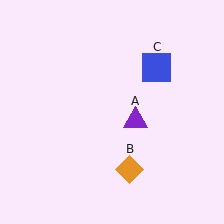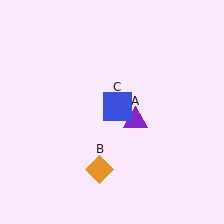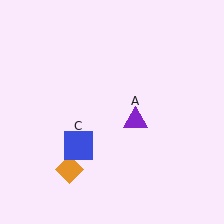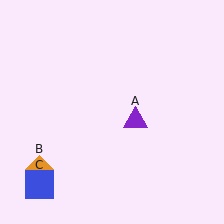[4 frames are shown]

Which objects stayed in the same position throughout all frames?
Purple triangle (object A) remained stationary.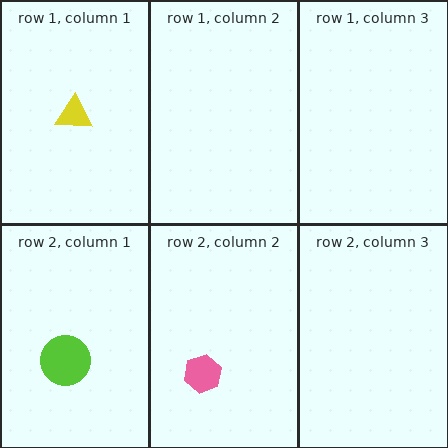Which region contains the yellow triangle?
The row 1, column 1 region.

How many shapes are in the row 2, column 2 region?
1.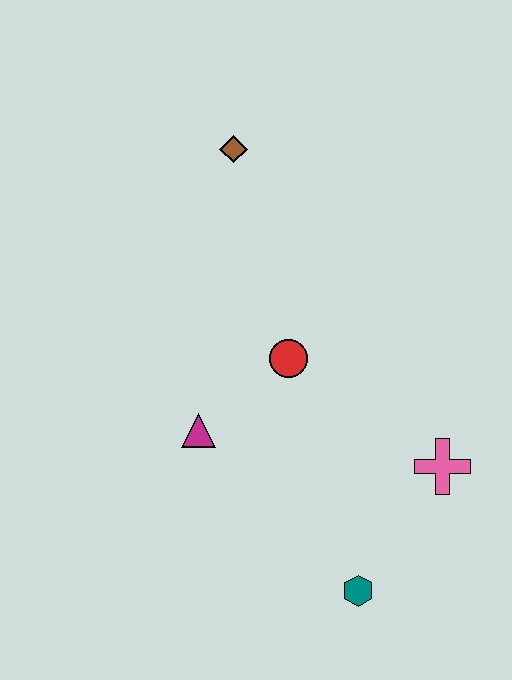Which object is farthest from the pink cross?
The brown diamond is farthest from the pink cross.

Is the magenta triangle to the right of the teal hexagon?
No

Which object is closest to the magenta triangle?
The red circle is closest to the magenta triangle.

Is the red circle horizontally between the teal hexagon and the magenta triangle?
Yes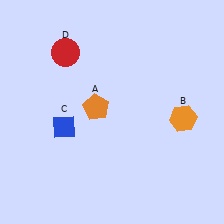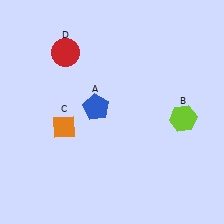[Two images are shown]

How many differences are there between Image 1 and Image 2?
There are 3 differences between the two images.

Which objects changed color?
A changed from orange to blue. B changed from orange to lime. C changed from blue to orange.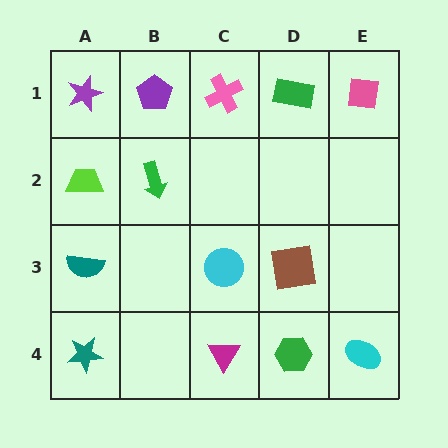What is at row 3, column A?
A teal semicircle.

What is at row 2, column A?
A lime trapezoid.